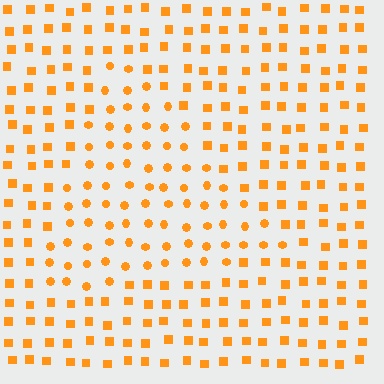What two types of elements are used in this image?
The image uses circles inside the triangle region and squares outside it.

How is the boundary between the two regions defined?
The boundary is defined by a change in element shape: circles inside vs. squares outside. All elements share the same color and spacing.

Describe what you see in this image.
The image is filled with small orange elements arranged in a uniform grid. A triangle-shaped region contains circles, while the surrounding area contains squares. The boundary is defined purely by the change in element shape.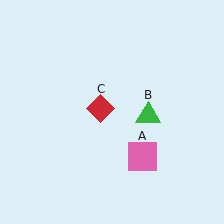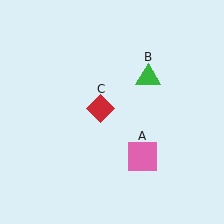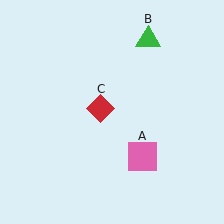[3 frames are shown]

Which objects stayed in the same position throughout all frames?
Pink square (object A) and red diamond (object C) remained stationary.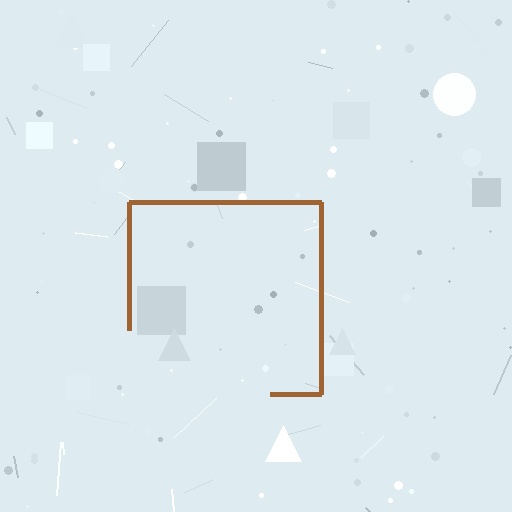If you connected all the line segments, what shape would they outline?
They would outline a square.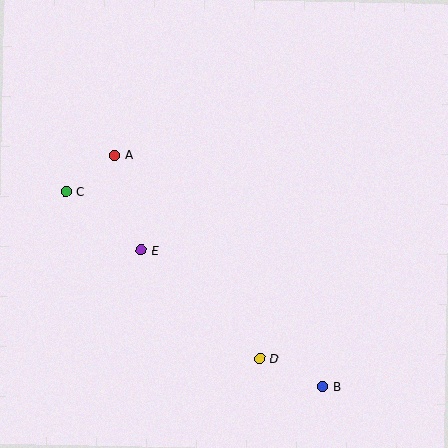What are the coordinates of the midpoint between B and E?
The midpoint between B and E is at (232, 318).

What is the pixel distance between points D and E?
The distance between D and E is 161 pixels.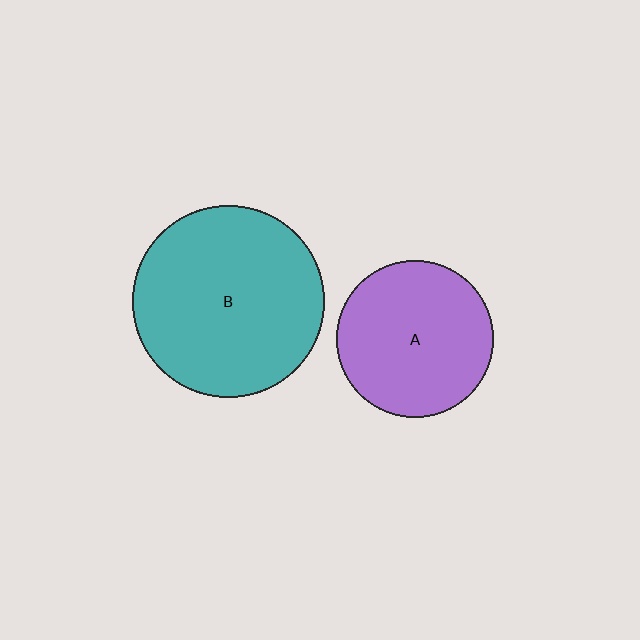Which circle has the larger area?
Circle B (teal).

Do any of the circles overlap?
No, none of the circles overlap.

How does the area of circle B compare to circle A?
Approximately 1.5 times.